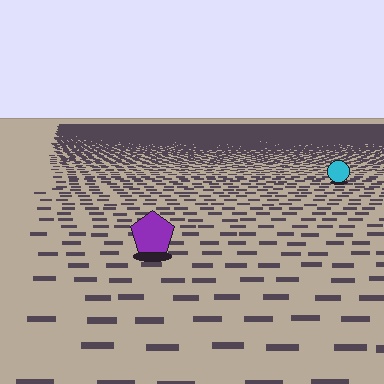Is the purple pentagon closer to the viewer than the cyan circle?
Yes. The purple pentagon is closer — you can tell from the texture gradient: the ground texture is coarser near it.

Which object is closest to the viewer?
The purple pentagon is closest. The texture marks near it are larger and more spread out.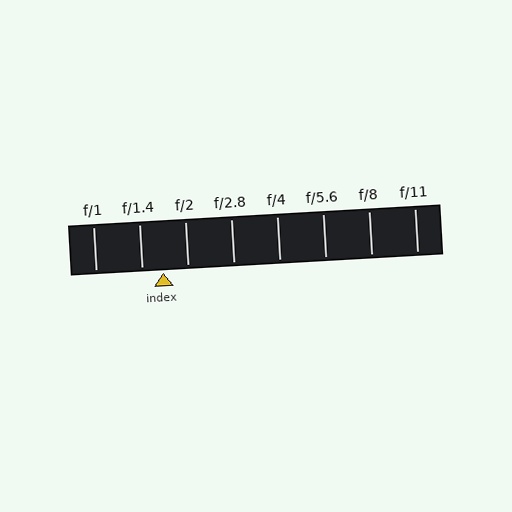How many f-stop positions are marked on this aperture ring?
There are 8 f-stop positions marked.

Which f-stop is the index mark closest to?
The index mark is closest to f/1.4.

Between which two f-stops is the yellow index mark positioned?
The index mark is between f/1.4 and f/2.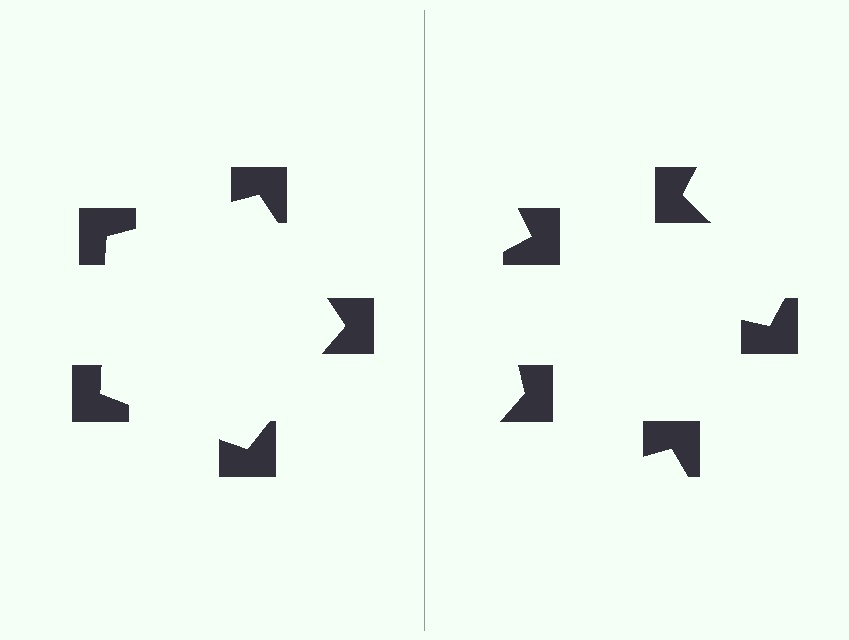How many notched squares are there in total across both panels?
10 — 5 on each side.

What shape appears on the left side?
An illusory pentagon.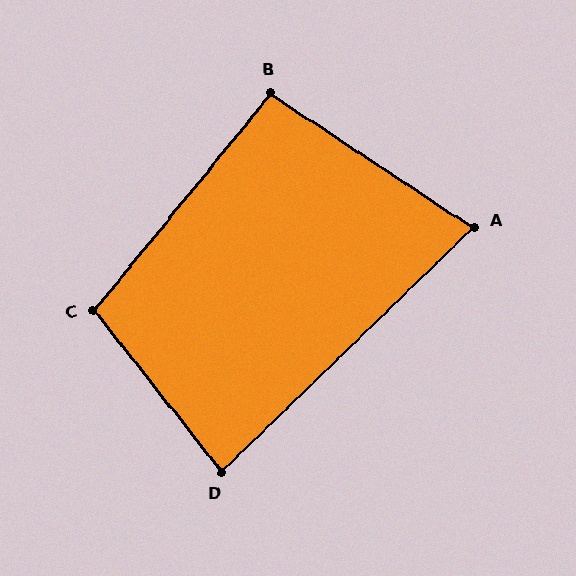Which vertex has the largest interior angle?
C, at approximately 103 degrees.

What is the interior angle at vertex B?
Approximately 96 degrees (obtuse).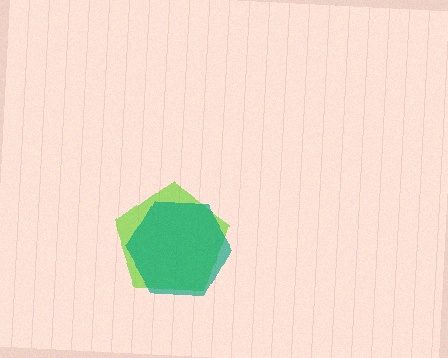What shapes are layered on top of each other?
The layered shapes are: a lime pentagon, a teal hexagon.